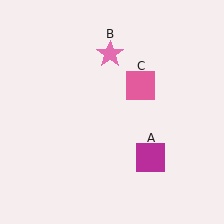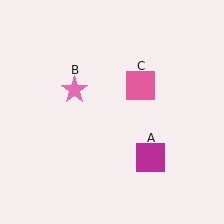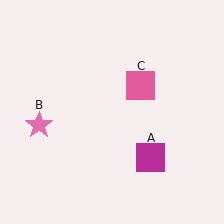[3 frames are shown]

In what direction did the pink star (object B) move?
The pink star (object B) moved down and to the left.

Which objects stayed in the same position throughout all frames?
Magenta square (object A) and pink square (object C) remained stationary.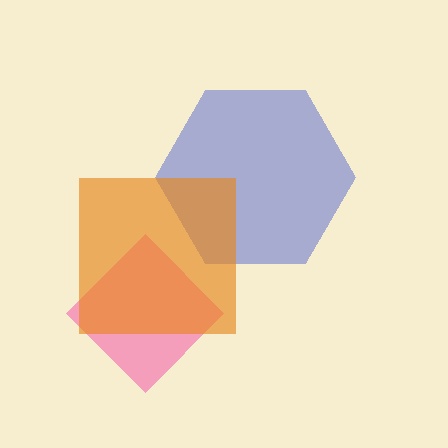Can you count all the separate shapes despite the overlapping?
Yes, there are 3 separate shapes.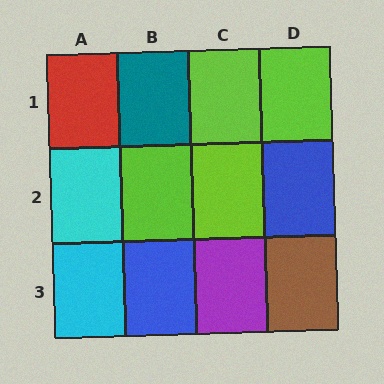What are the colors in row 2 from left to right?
Cyan, lime, lime, blue.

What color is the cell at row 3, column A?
Cyan.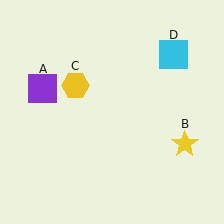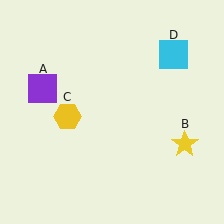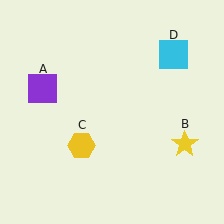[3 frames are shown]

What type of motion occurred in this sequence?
The yellow hexagon (object C) rotated counterclockwise around the center of the scene.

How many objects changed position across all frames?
1 object changed position: yellow hexagon (object C).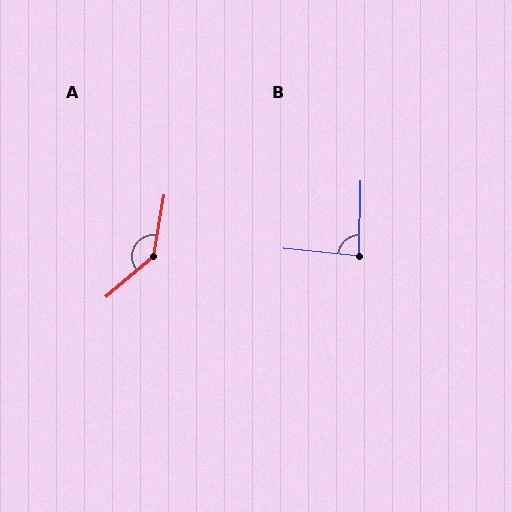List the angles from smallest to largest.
B (85°), A (140°).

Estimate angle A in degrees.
Approximately 140 degrees.